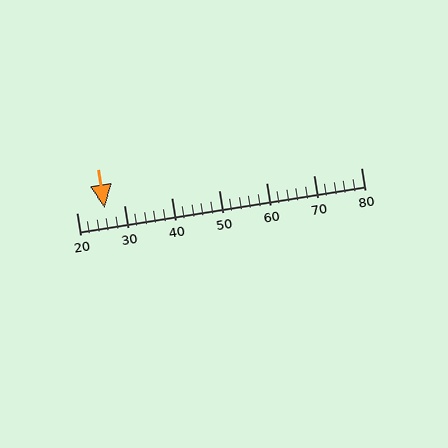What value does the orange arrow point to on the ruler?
The orange arrow points to approximately 26.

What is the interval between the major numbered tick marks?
The major tick marks are spaced 10 units apart.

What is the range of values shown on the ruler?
The ruler shows values from 20 to 80.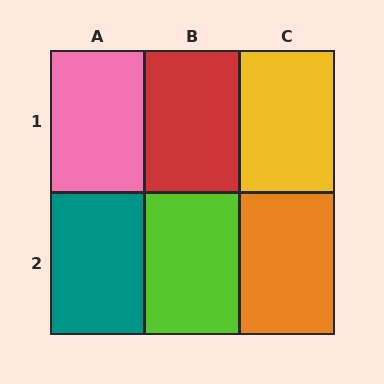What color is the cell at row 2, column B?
Lime.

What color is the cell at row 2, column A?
Teal.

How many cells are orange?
1 cell is orange.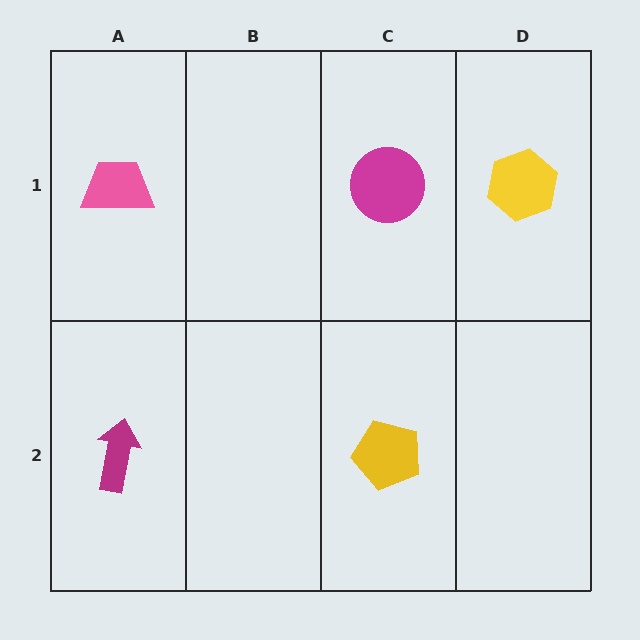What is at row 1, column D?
A yellow hexagon.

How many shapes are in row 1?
3 shapes.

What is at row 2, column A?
A magenta arrow.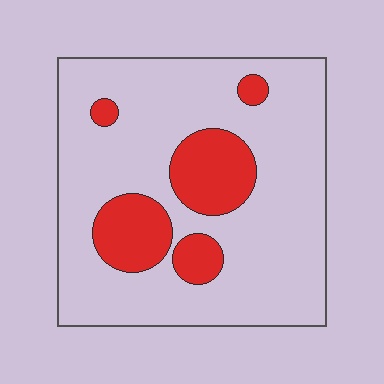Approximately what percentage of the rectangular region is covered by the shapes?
Approximately 20%.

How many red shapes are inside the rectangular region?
5.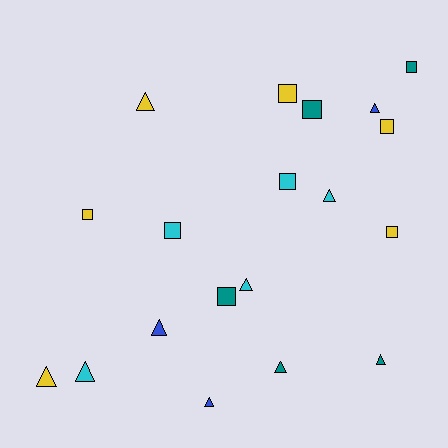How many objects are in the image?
There are 19 objects.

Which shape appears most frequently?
Triangle, with 10 objects.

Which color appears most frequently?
Yellow, with 6 objects.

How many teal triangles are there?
There are 2 teal triangles.